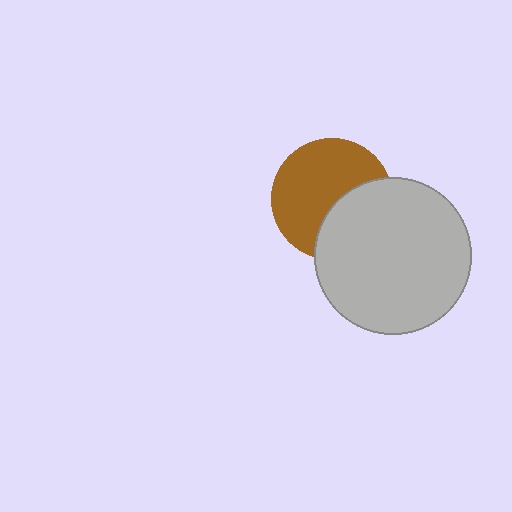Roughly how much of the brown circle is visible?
About half of it is visible (roughly 63%).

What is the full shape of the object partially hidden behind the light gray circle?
The partially hidden object is a brown circle.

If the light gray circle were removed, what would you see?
You would see the complete brown circle.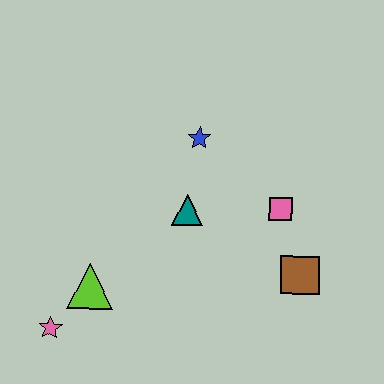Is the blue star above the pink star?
Yes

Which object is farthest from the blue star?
The pink star is farthest from the blue star.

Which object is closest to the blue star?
The teal triangle is closest to the blue star.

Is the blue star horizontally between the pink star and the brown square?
Yes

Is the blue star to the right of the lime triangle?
Yes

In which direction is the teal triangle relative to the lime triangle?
The teal triangle is to the right of the lime triangle.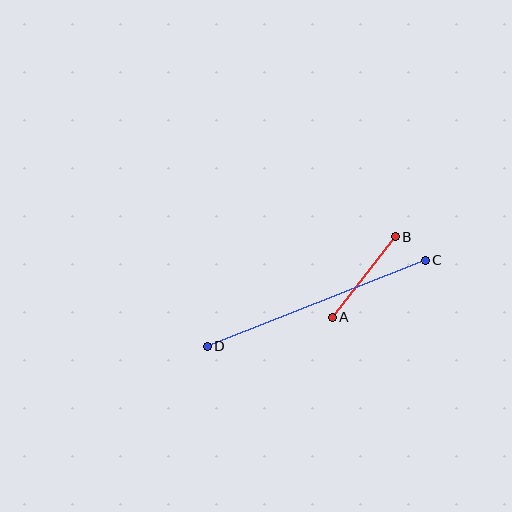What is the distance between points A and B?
The distance is approximately 102 pixels.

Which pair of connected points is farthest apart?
Points C and D are farthest apart.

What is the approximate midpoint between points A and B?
The midpoint is at approximately (364, 277) pixels.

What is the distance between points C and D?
The distance is approximately 234 pixels.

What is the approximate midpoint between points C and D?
The midpoint is at approximately (316, 303) pixels.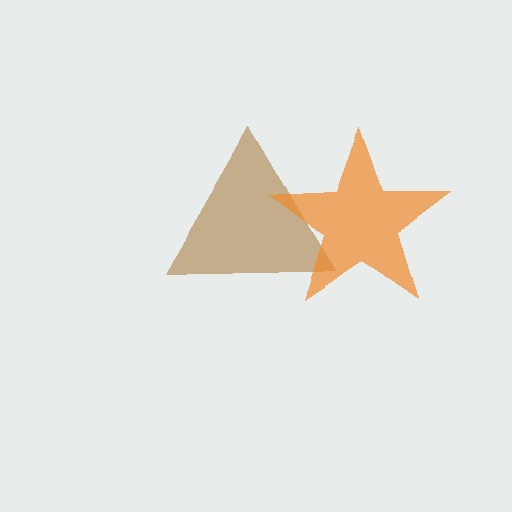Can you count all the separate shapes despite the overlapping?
Yes, there are 2 separate shapes.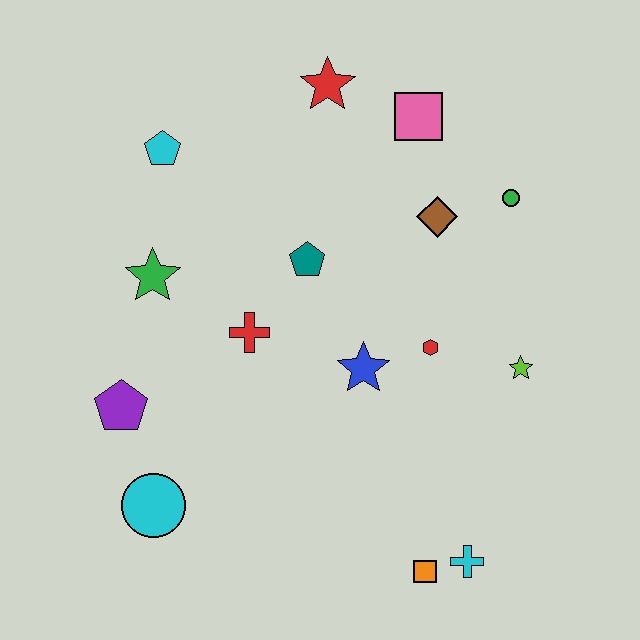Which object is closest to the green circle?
The brown diamond is closest to the green circle.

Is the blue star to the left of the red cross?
No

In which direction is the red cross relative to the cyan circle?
The red cross is above the cyan circle.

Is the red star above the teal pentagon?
Yes